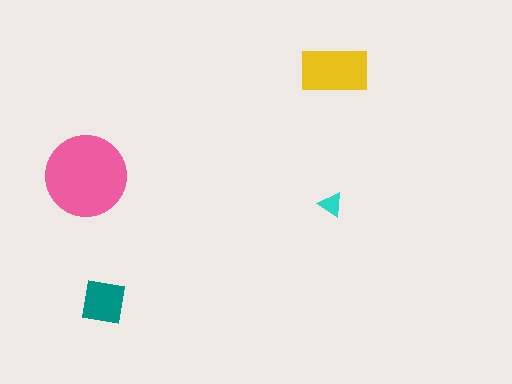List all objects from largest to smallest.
The pink circle, the yellow rectangle, the teal square, the cyan triangle.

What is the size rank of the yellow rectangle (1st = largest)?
2nd.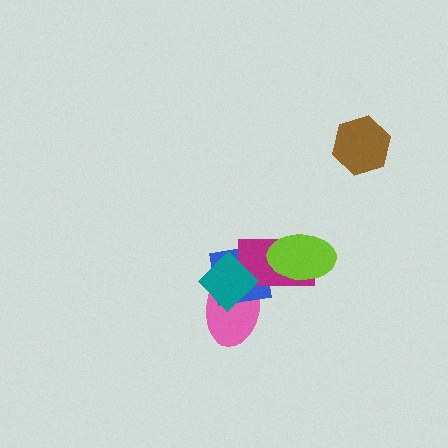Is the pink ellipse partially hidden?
Yes, it is partially covered by another shape.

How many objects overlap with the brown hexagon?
0 objects overlap with the brown hexagon.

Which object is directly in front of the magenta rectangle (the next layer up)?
The lime ellipse is directly in front of the magenta rectangle.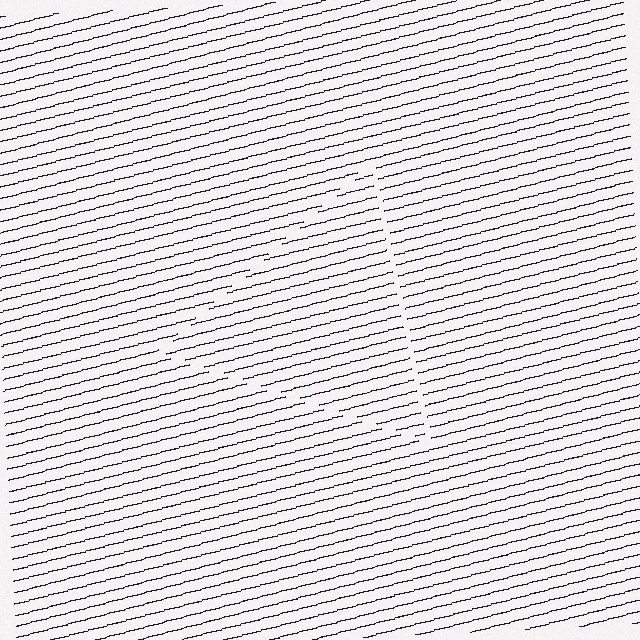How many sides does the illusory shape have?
3 sides — the line-ends trace a triangle.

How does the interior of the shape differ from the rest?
The interior of the shape contains the same grating, shifted by half a period — the contour is defined by the phase discontinuity where line-ends from the inner and outer gratings abut.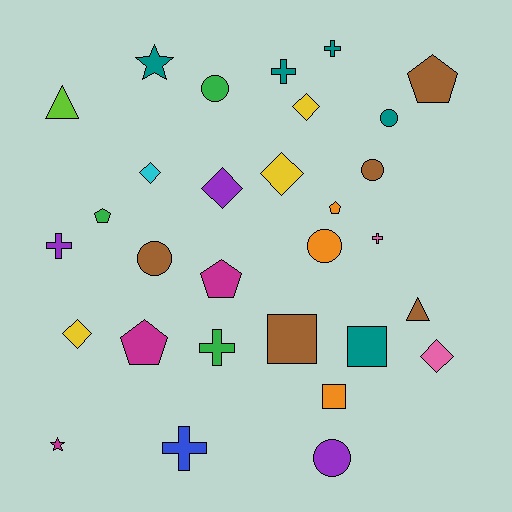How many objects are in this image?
There are 30 objects.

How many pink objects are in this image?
There are 2 pink objects.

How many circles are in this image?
There are 6 circles.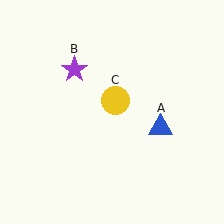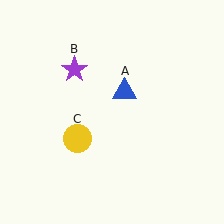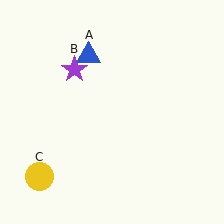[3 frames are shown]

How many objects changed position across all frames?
2 objects changed position: blue triangle (object A), yellow circle (object C).